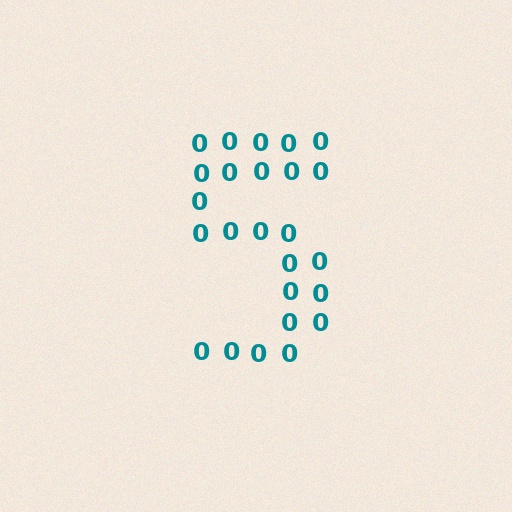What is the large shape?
The large shape is the digit 5.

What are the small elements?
The small elements are digit 0's.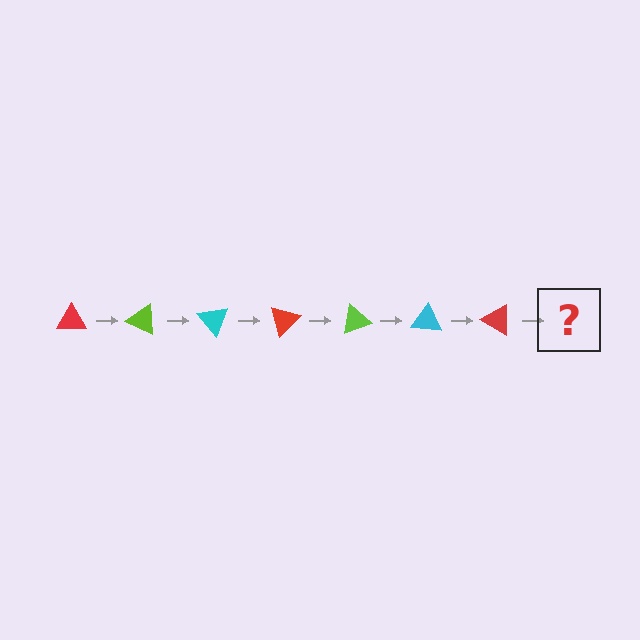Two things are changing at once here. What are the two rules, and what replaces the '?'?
The two rules are that it rotates 25 degrees each step and the color cycles through red, lime, and cyan. The '?' should be a lime triangle, rotated 175 degrees from the start.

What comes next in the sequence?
The next element should be a lime triangle, rotated 175 degrees from the start.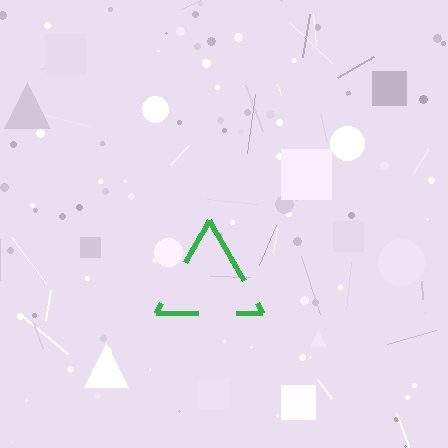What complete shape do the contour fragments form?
The contour fragments form a triangle.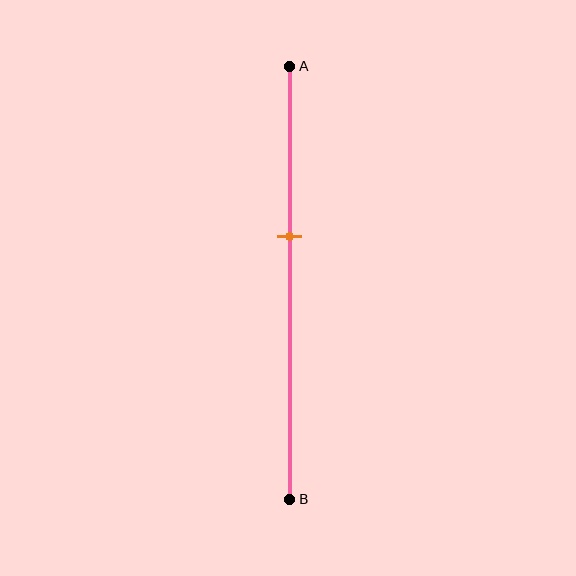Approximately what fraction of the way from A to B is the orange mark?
The orange mark is approximately 40% of the way from A to B.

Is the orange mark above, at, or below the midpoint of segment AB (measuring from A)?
The orange mark is above the midpoint of segment AB.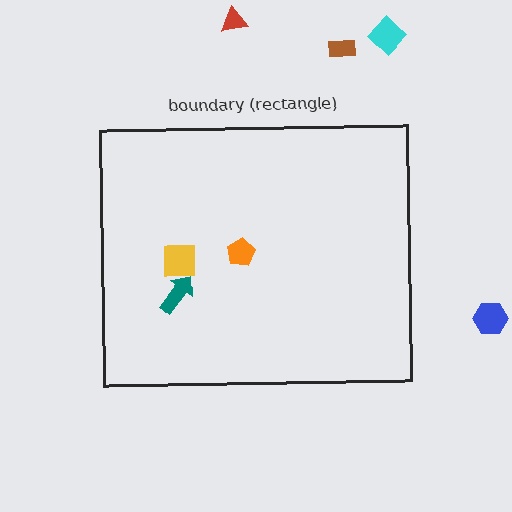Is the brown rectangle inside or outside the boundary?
Outside.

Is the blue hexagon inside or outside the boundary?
Outside.